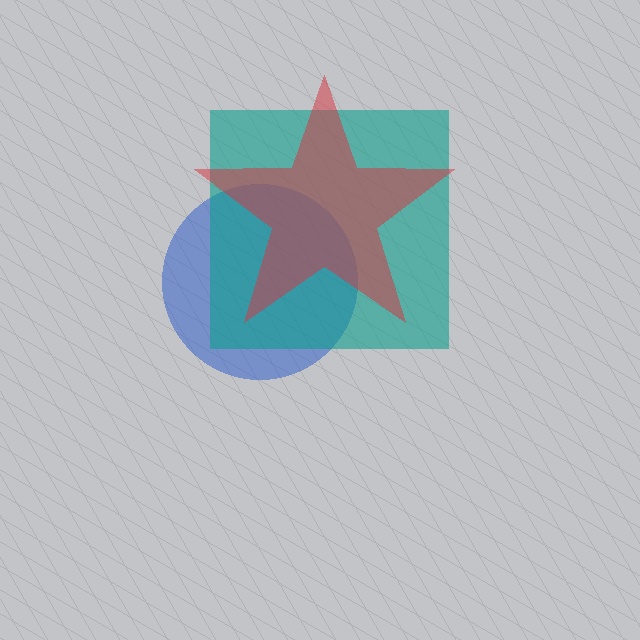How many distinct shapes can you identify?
There are 3 distinct shapes: a blue circle, a teal square, a red star.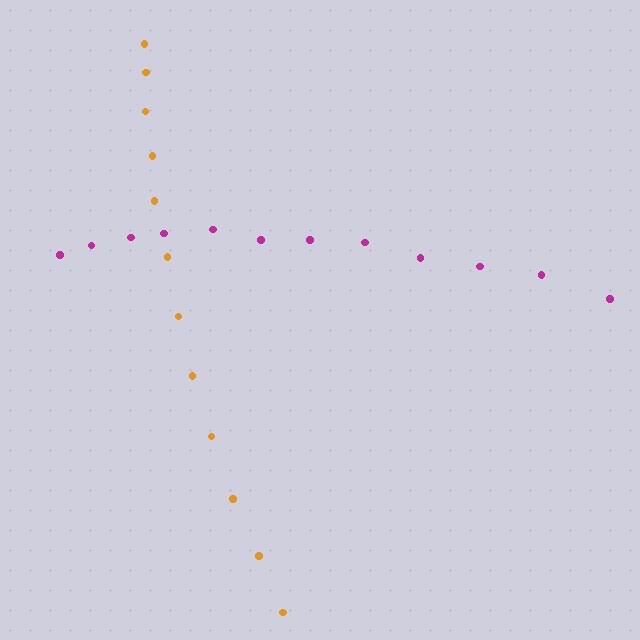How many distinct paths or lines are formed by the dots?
There are 2 distinct paths.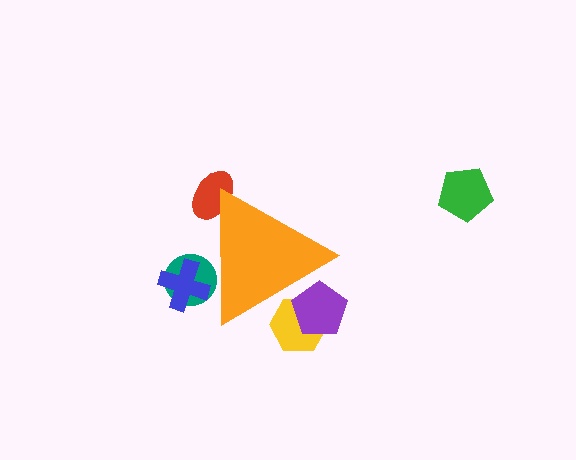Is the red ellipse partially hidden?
Yes, the red ellipse is partially hidden behind the orange triangle.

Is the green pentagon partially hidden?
No, the green pentagon is fully visible.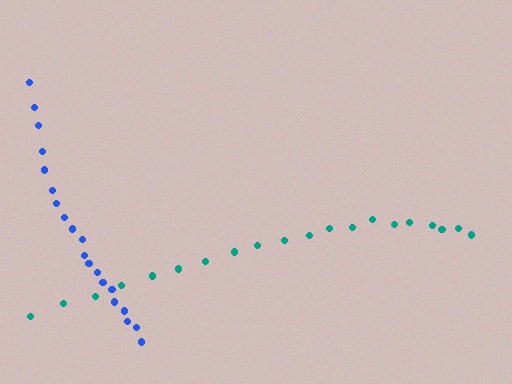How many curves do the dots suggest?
There are 2 distinct paths.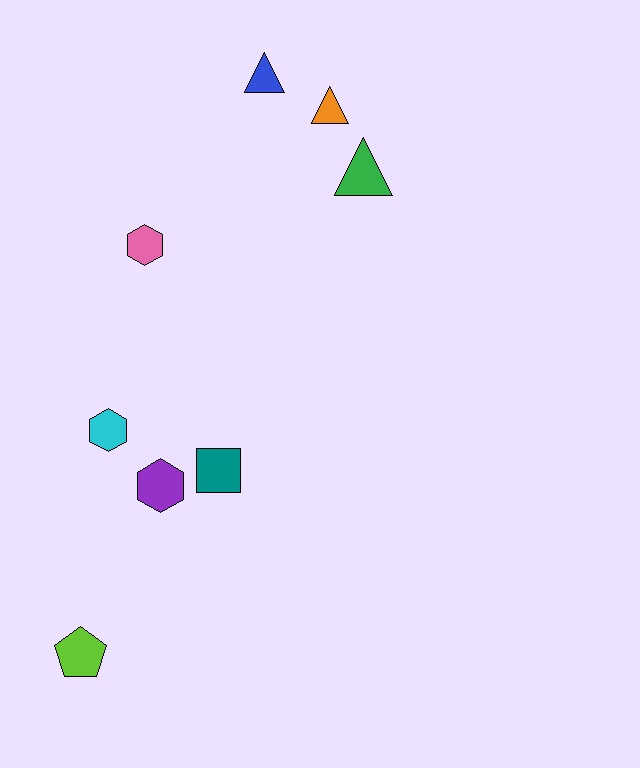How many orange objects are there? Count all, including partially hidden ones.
There is 1 orange object.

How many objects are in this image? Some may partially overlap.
There are 8 objects.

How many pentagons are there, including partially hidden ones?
There is 1 pentagon.